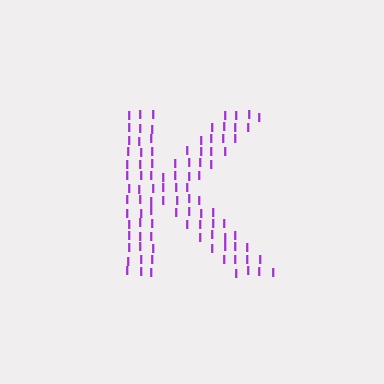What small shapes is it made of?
It is made of small letter I's.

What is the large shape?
The large shape is the letter K.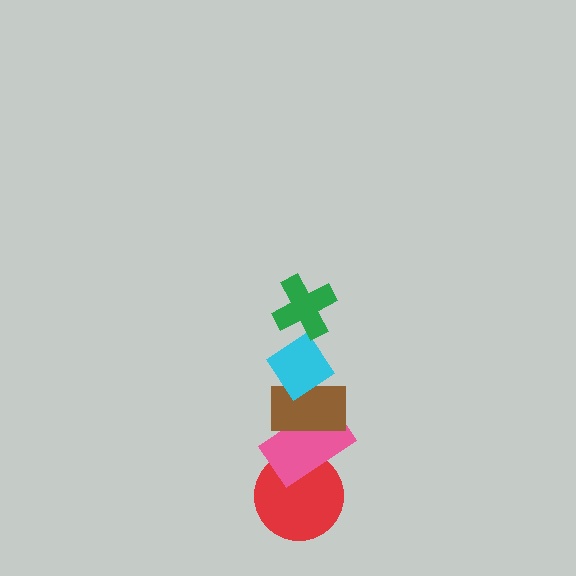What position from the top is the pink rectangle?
The pink rectangle is 4th from the top.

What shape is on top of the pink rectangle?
The brown rectangle is on top of the pink rectangle.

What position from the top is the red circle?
The red circle is 5th from the top.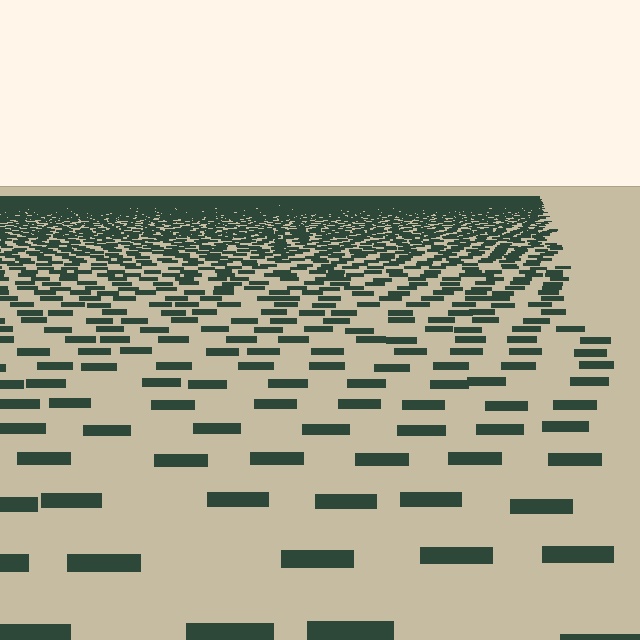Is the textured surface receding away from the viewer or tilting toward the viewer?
The surface is receding away from the viewer. Texture elements get smaller and denser toward the top.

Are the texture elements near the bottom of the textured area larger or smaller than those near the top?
Larger. Near the bottom, elements are closer to the viewer and appear at a bigger on-screen size.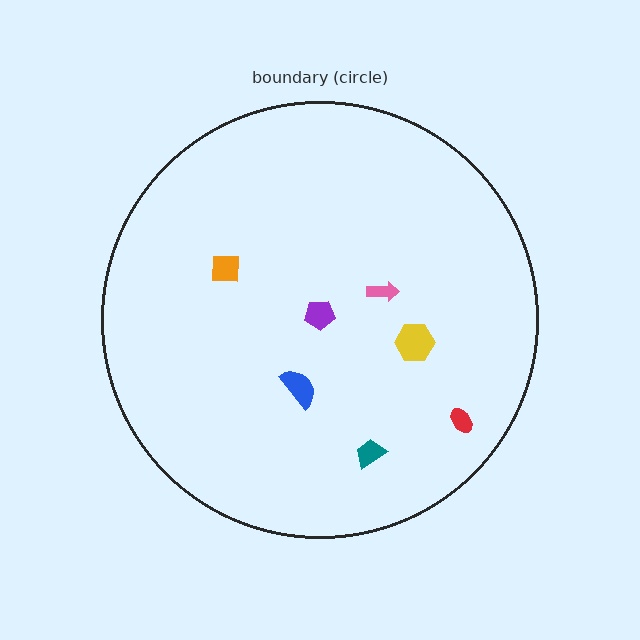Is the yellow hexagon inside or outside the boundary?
Inside.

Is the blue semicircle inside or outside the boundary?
Inside.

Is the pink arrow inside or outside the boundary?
Inside.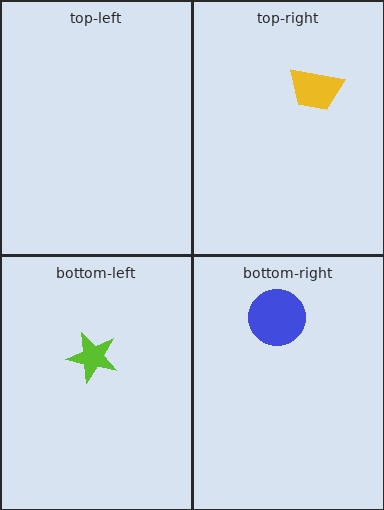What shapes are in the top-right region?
The yellow trapezoid.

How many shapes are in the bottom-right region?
1.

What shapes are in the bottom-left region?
The lime star.